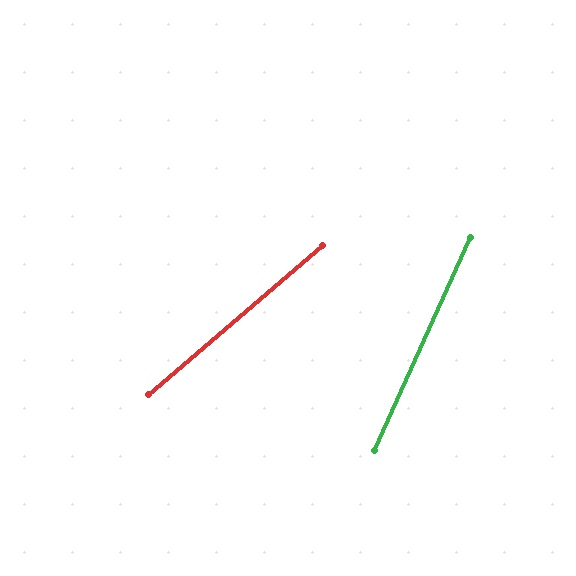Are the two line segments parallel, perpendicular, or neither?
Neither parallel nor perpendicular — they differ by about 25°.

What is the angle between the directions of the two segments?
Approximately 25 degrees.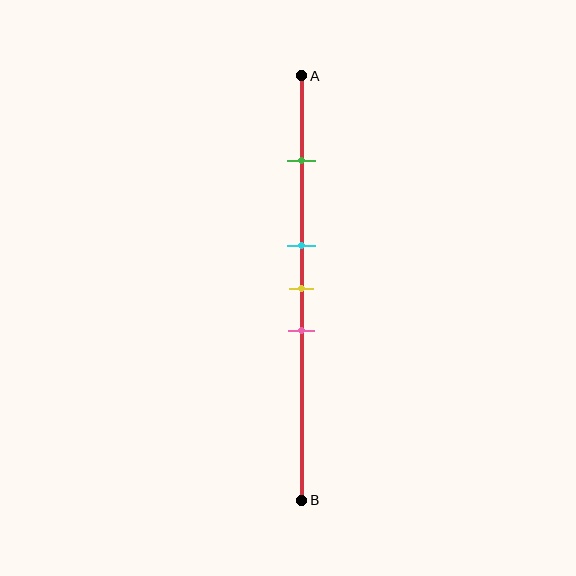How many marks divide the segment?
There are 4 marks dividing the segment.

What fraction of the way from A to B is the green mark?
The green mark is approximately 20% (0.2) of the way from A to B.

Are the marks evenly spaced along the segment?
No, the marks are not evenly spaced.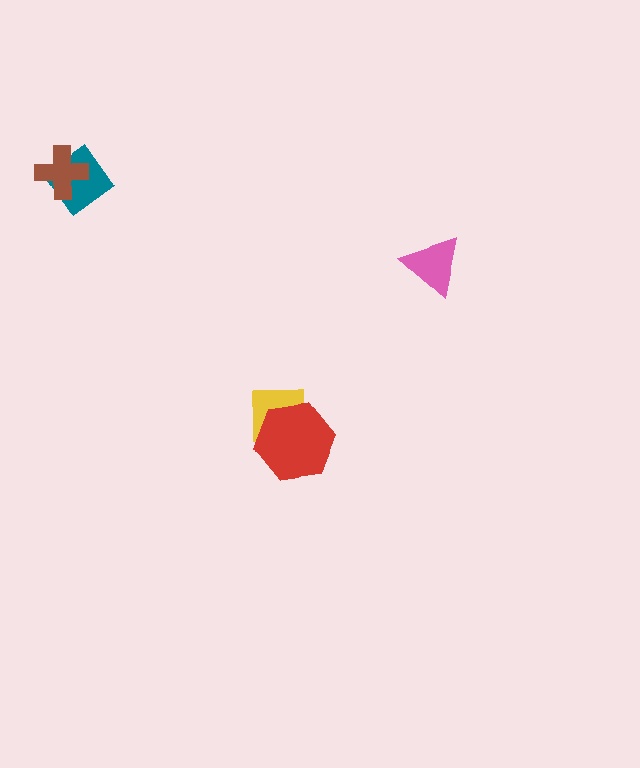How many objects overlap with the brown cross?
1 object overlaps with the brown cross.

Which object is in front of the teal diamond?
The brown cross is in front of the teal diamond.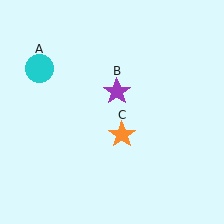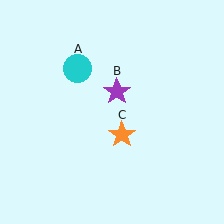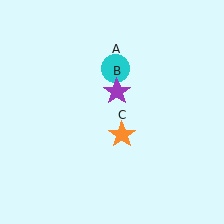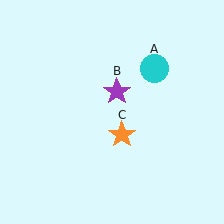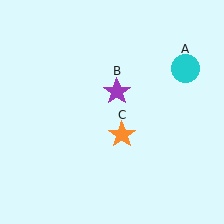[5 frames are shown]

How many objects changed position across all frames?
1 object changed position: cyan circle (object A).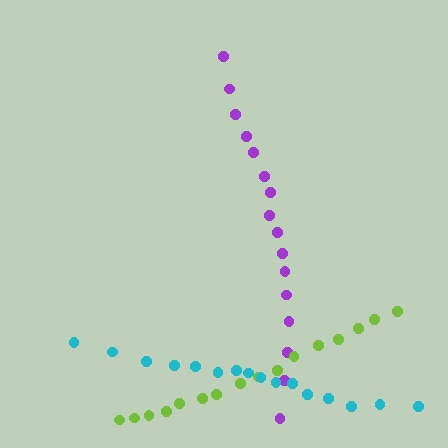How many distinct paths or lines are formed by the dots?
There are 3 distinct paths.